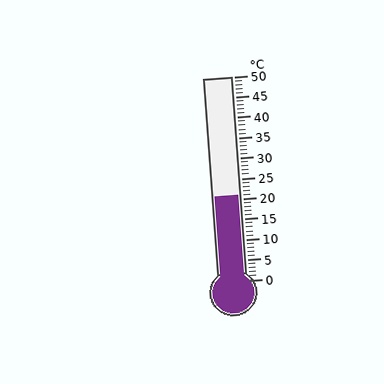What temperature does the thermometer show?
The thermometer shows approximately 21°C.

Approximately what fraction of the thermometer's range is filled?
The thermometer is filled to approximately 40% of its range.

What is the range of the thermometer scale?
The thermometer scale ranges from 0°C to 50°C.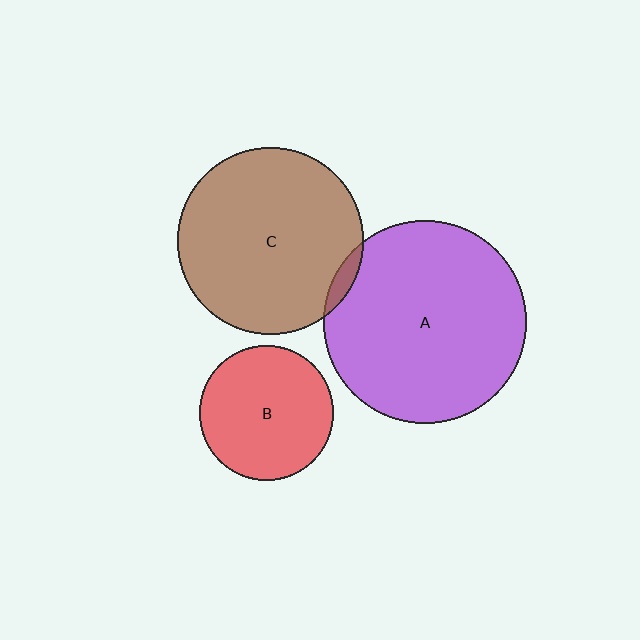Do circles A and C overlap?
Yes.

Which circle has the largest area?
Circle A (purple).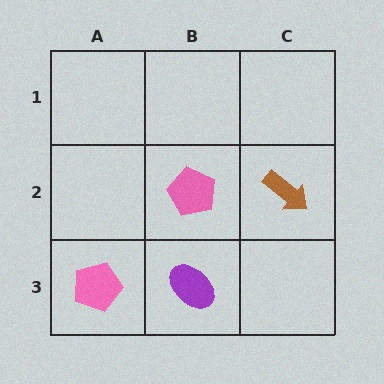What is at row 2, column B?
A pink pentagon.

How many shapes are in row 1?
0 shapes.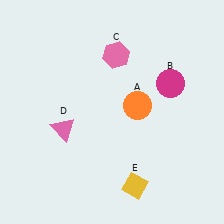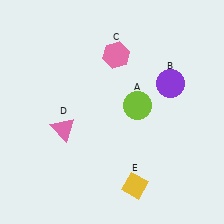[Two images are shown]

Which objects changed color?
A changed from orange to lime. B changed from magenta to purple.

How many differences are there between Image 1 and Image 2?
There are 2 differences between the two images.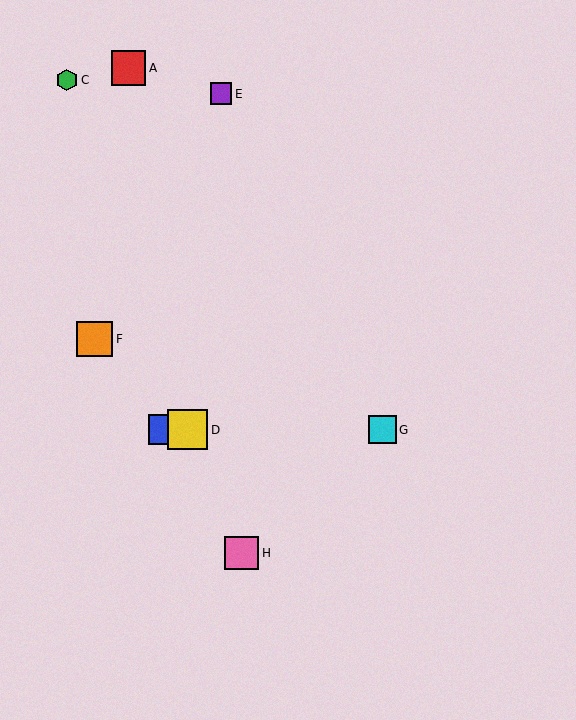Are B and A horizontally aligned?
No, B is at y≈430 and A is at y≈68.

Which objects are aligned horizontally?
Objects B, D, G are aligned horizontally.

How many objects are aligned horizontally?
3 objects (B, D, G) are aligned horizontally.